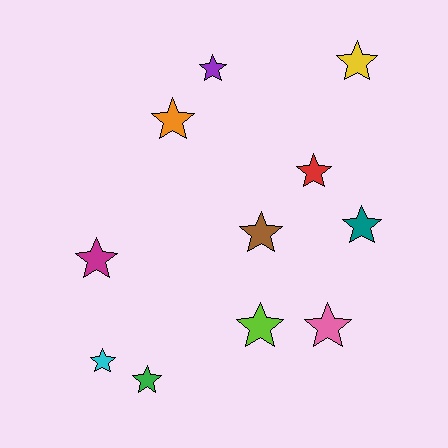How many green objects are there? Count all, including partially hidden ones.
There is 1 green object.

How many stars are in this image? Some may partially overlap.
There are 11 stars.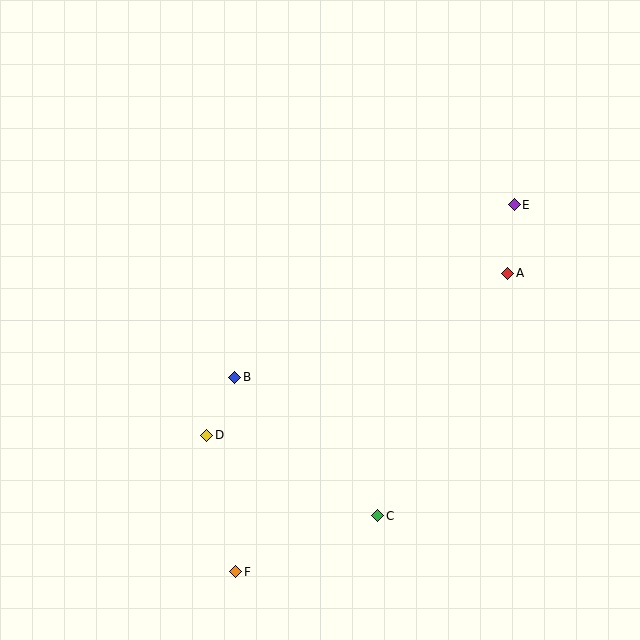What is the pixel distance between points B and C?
The distance between B and C is 199 pixels.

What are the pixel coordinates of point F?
Point F is at (236, 572).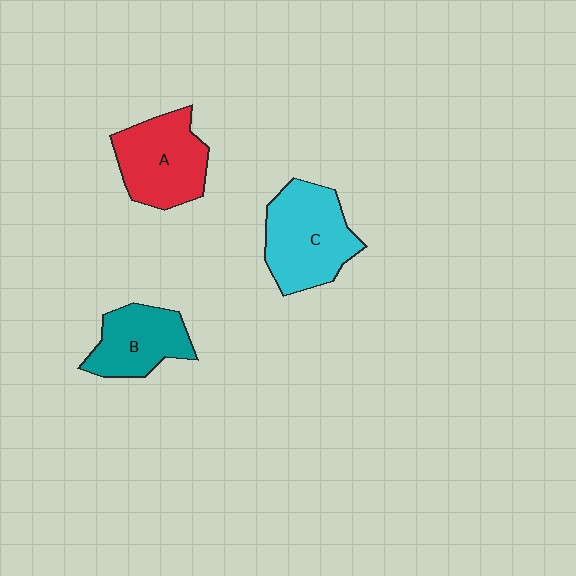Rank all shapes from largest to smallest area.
From largest to smallest: C (cyan), A (red), B (teal).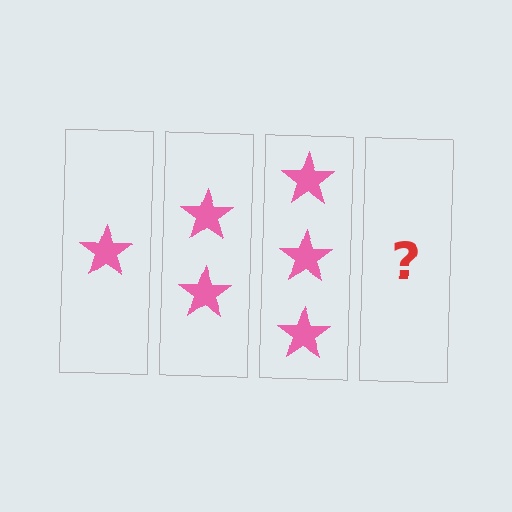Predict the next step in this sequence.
The next step is 4 stars.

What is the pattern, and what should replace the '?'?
The pattern is that each step adds one more star. The '?' should be 4 stars.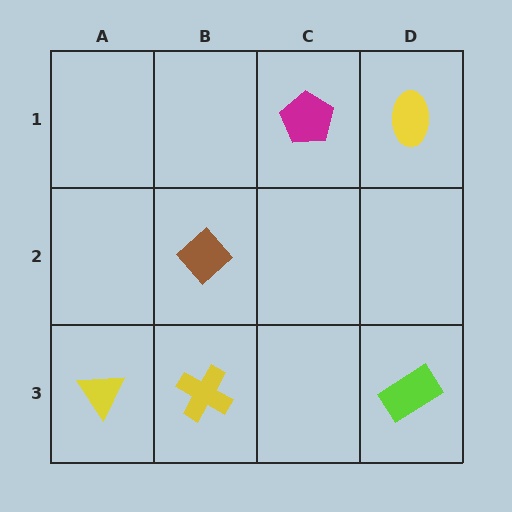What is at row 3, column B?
A yellow cross.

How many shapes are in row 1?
2 shapes.